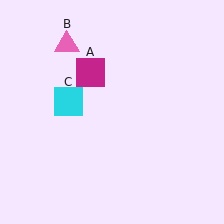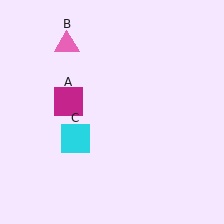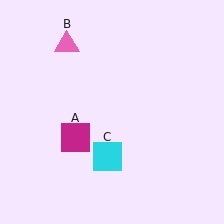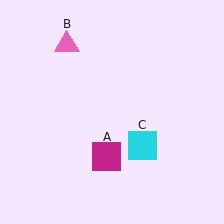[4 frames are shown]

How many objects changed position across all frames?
2 objects changed position: magenta square (object A), cyan square (object C).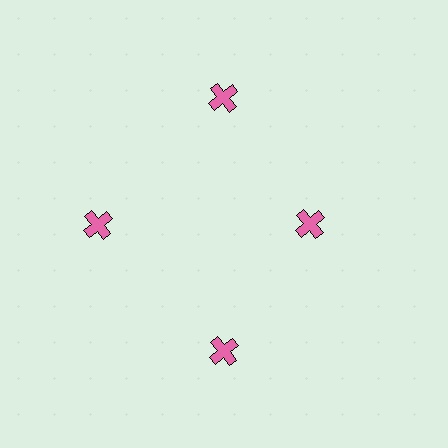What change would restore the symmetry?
The symmetry would be restored by moving it outward, back onto the ring so that all 4 crosses sit at equal angles and equal distance from the center.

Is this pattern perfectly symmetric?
No. The 4 pink crosses are arranged in a ring, but one element near the 3 o'clock position is pulled inward toward the center, breaking the 4-fold rotational symmetry.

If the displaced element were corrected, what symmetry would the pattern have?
It would have 4-fold rotational symmetry — the pattern would map onto itself every 90 degrees.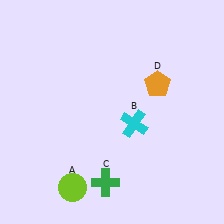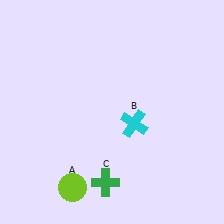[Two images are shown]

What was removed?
The orange pentagon (D) was removed in Image 2.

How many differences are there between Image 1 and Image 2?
There is 1 difference between the two images.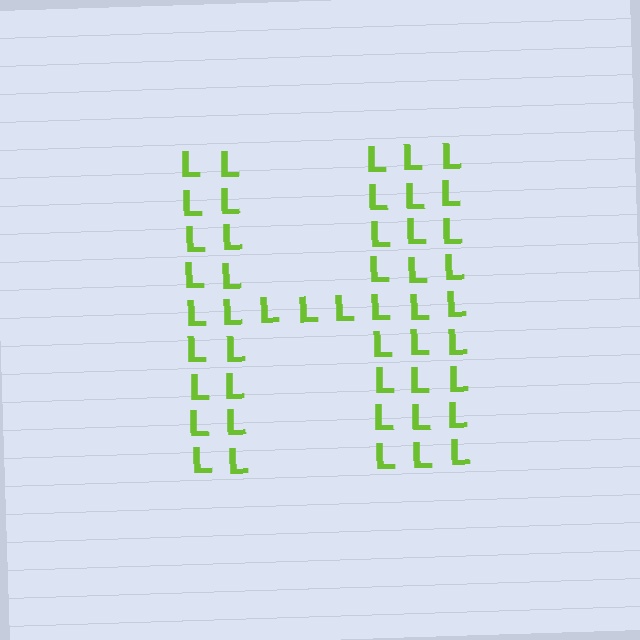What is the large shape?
The large shape is the letter H.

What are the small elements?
The small elements are letter L's.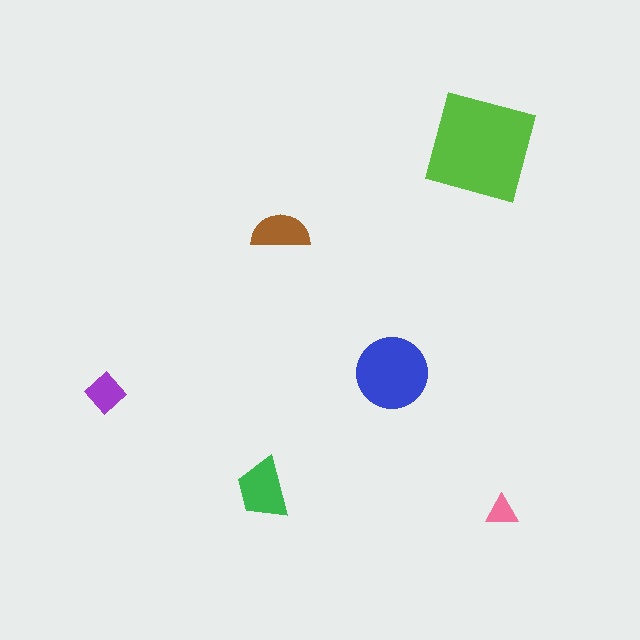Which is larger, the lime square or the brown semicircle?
The lime square.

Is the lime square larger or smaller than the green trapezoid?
Larger.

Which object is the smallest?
The pink triangle.